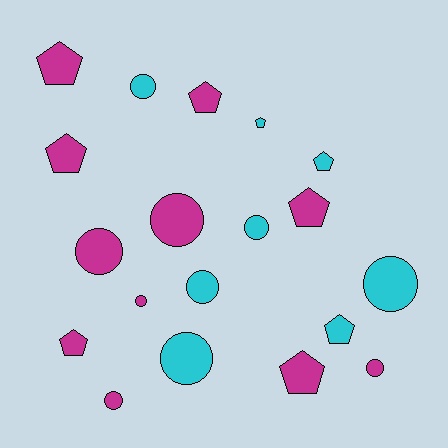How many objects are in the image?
There are 19 objects.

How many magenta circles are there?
There are 5 magenta circles.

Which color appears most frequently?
Magenta, with 11 objects.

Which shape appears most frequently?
Circle, with 10 objects.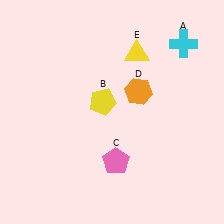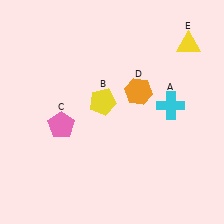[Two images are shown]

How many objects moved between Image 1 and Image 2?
3 objects moved between the two images.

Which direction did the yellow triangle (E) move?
The yellow triangle (E) moved right.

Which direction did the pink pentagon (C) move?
The pink pentagon (C) moved left.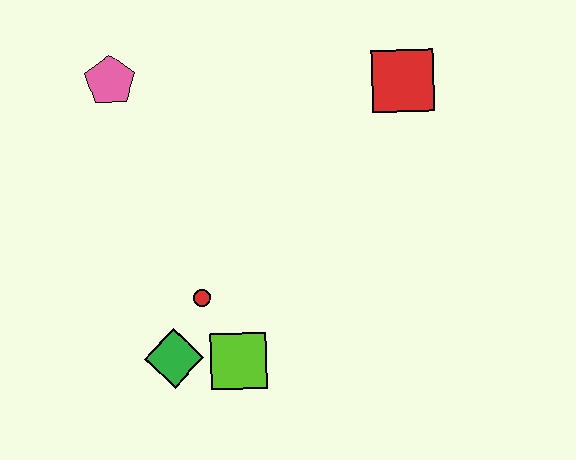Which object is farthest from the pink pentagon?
The lime square is farthest from the pink pentagon.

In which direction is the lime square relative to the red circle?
The lime square is below the red circle.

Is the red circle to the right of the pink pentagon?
Yes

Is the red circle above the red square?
No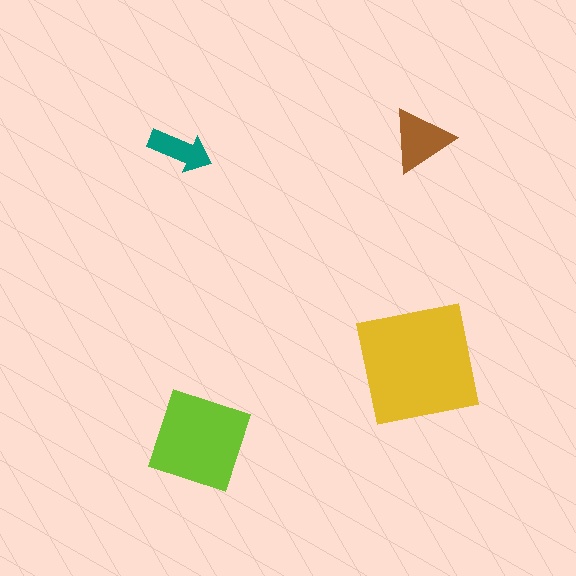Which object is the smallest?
The teal arrow.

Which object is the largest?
The yellow square.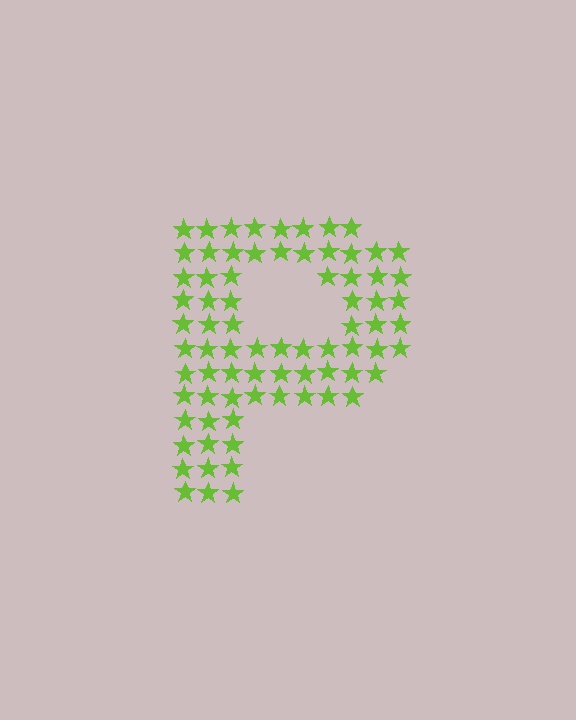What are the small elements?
The small elements are stars.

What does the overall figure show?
The overall figure shows the letter P.